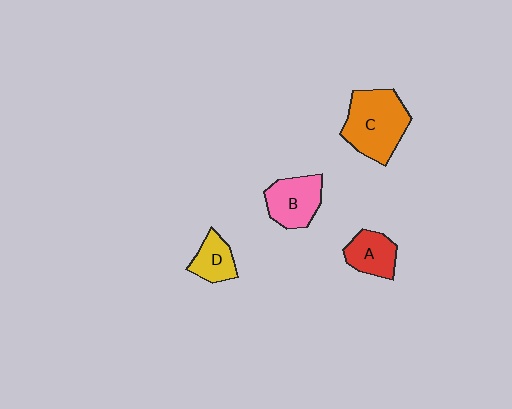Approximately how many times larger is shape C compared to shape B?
Approximately 1.5 times.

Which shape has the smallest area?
Shape D (yellow).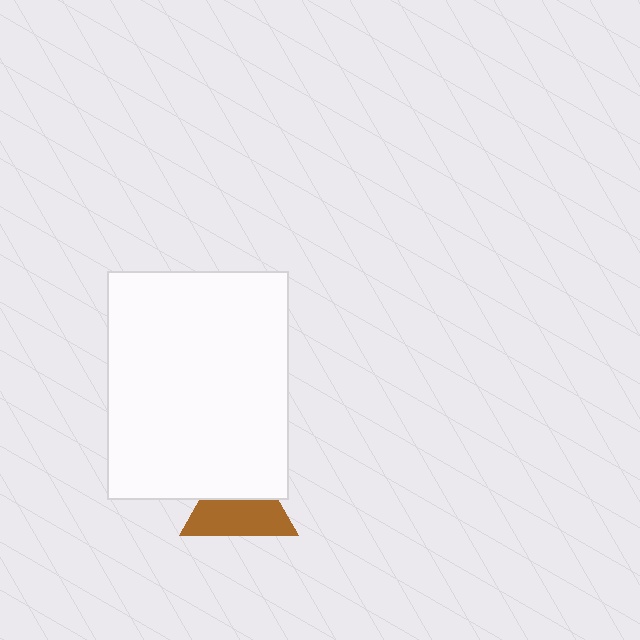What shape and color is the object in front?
The object in front is a white rectangle.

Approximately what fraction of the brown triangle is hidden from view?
Roughly 43% of the brown triangle is hidden behind the white rectangle.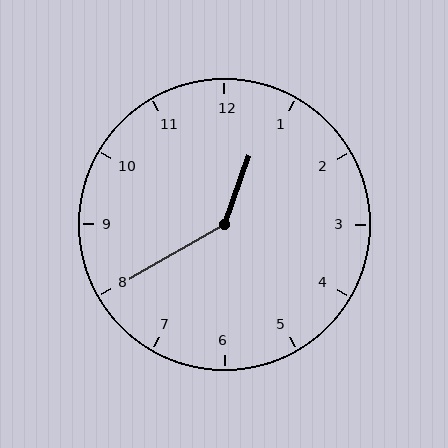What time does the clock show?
12:40.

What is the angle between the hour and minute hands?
Approximately 140 degrees.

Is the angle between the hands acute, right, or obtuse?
It is obtuse.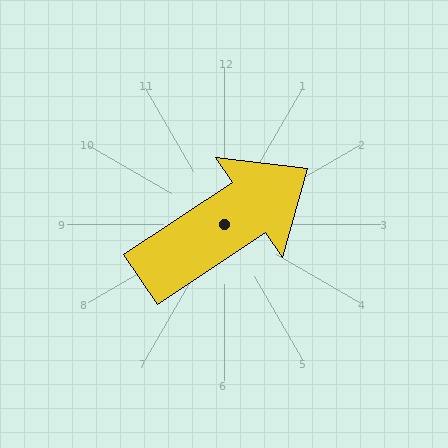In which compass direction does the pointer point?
Northeast.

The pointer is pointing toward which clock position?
Roughly 2 o'clock.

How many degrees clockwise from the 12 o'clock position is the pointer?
Approximately 56 degrees.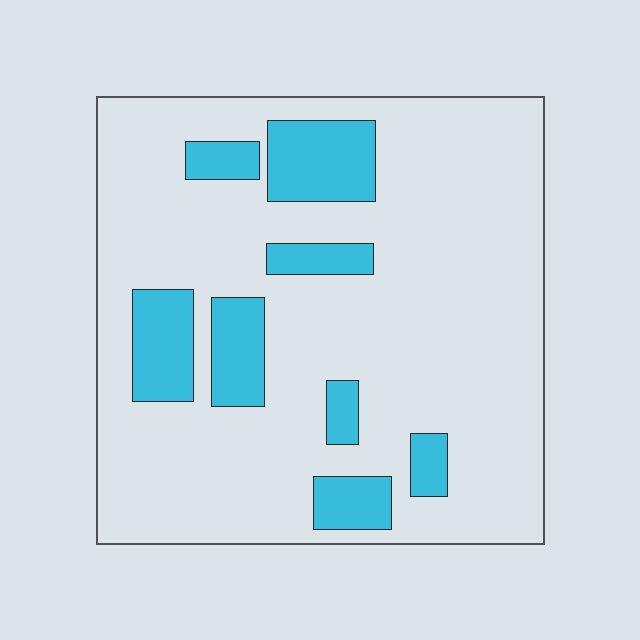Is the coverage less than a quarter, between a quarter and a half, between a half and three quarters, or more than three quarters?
Less than a quarter.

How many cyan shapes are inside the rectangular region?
8.